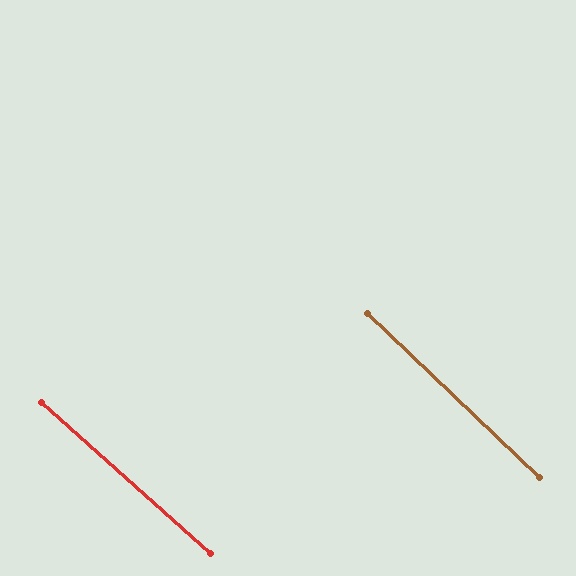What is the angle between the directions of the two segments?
Approximately 2 degrees.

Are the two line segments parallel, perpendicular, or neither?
Parallel — their directions differ by only 2.0°.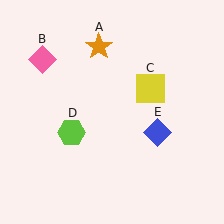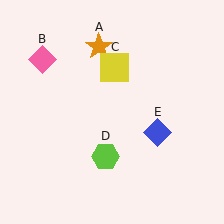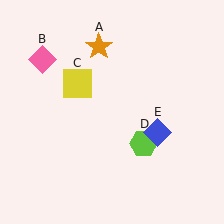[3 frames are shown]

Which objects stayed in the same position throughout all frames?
Orange star (object A) and pink diamond (object B) and blue diamond (object E) remained stationary.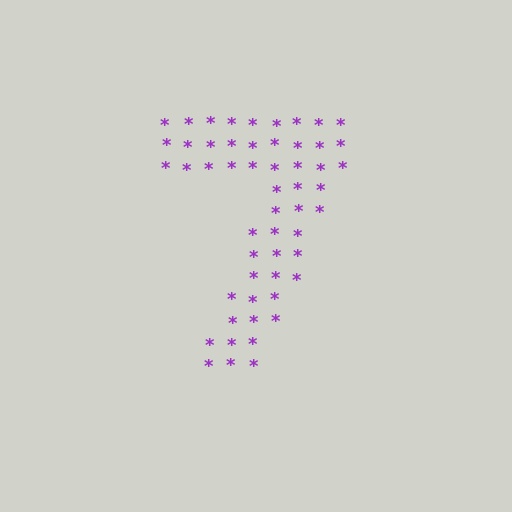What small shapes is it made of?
It is made of small asterisks.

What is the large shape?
The large shape is the digit 7.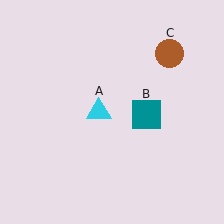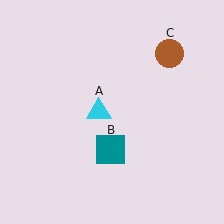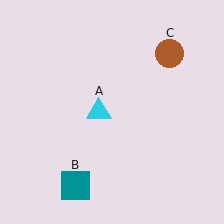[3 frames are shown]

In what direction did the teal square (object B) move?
The teal square (object B) moved down and to the left.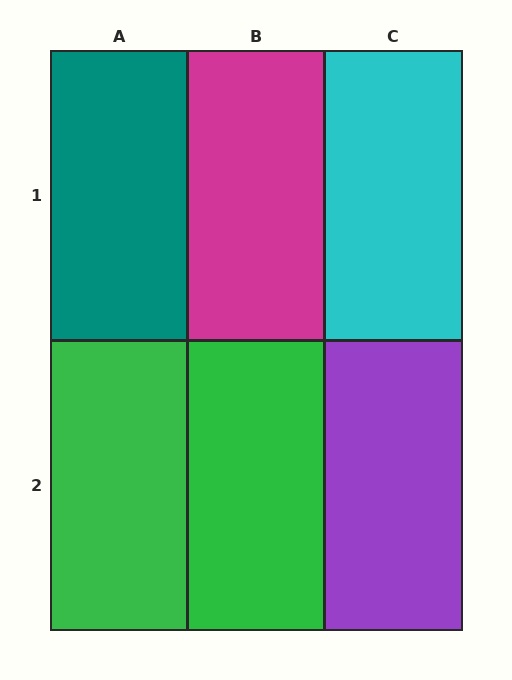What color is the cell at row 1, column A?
Teal.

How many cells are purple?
1 cell is purple.